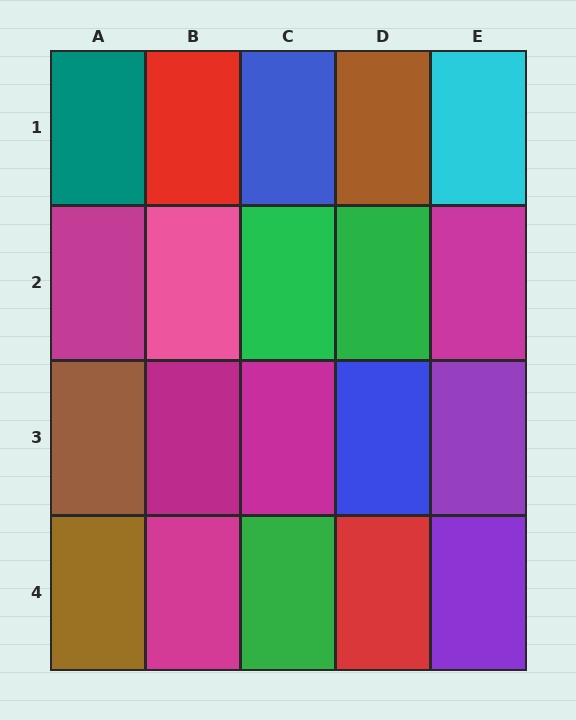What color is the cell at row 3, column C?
Magenta.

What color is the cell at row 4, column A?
Brown.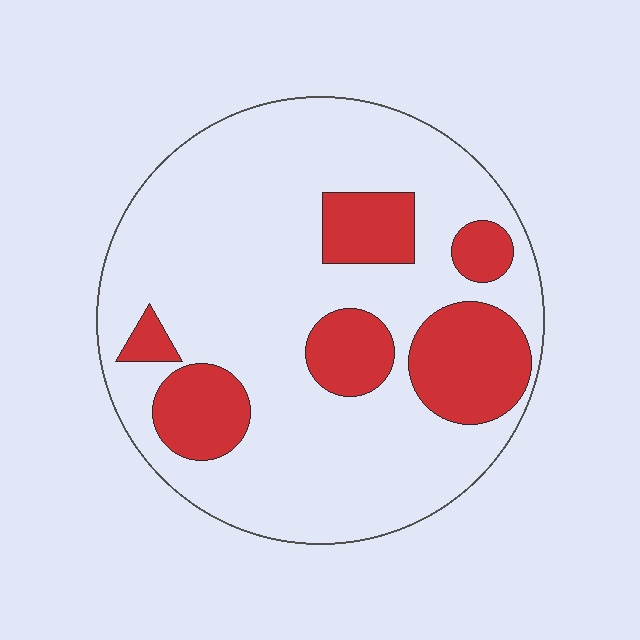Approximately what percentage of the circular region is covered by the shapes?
Approximately 25%.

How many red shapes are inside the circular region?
6.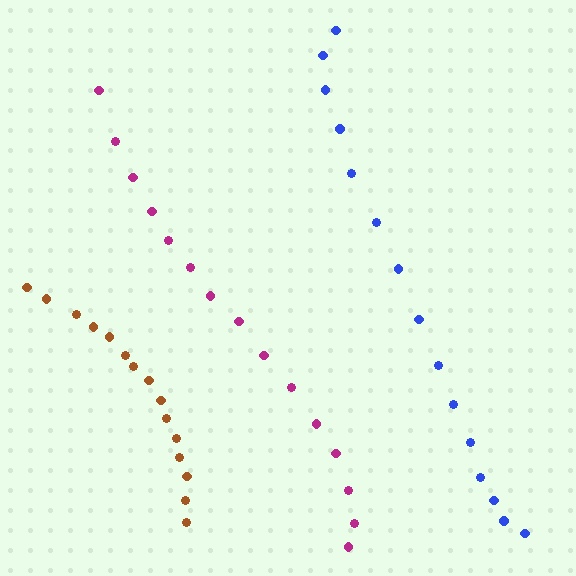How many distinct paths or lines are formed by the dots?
There are 3 distinct paths.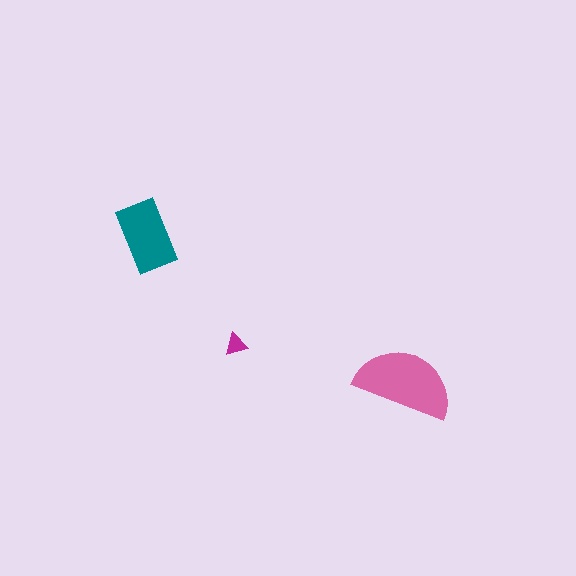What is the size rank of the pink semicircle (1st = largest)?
1st.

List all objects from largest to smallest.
The pink semicircle, the teal rectangle, the magenta triangle.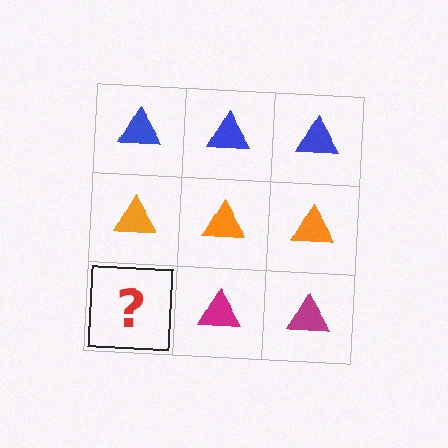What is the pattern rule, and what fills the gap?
The rule is that each row has a consistent color. The gap should be filled with a magenta triangle.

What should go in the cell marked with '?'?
The missing cell should contain a magenta triangle.